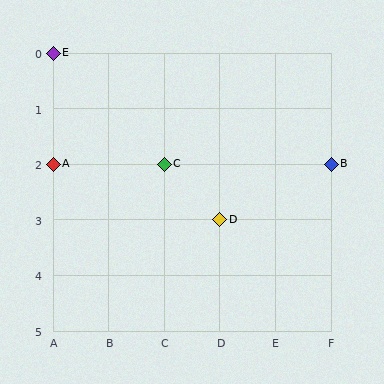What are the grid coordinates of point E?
Point E is at grid coordinates (A, 0).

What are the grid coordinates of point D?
Point D is at grid coordinates (D, 3).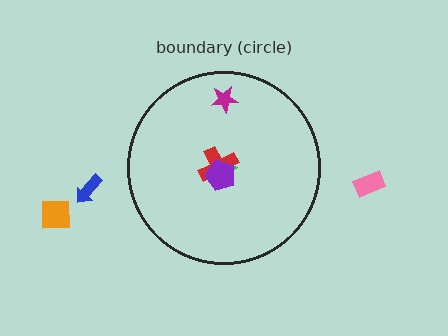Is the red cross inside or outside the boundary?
Inside.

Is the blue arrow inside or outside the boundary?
Outside.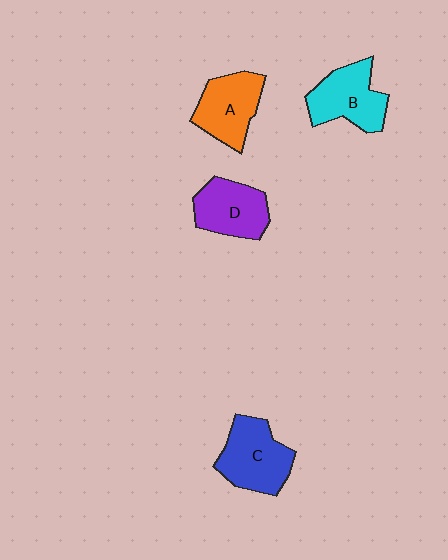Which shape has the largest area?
Shape C (blue).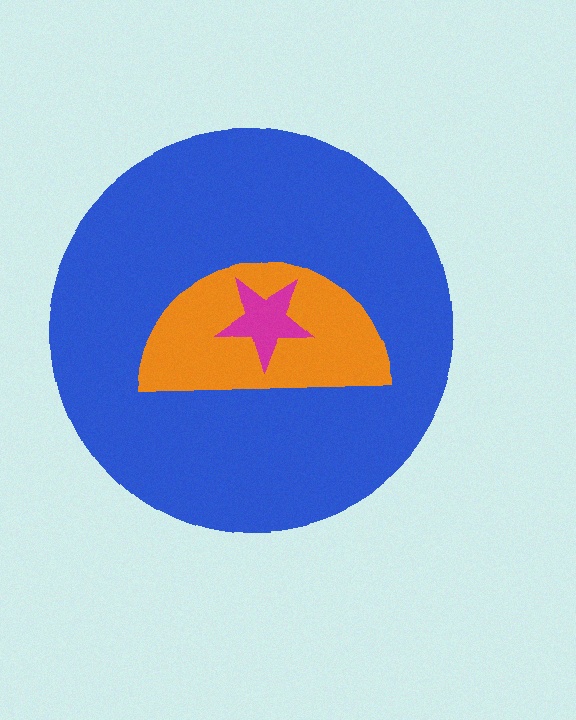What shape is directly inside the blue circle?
The orange semicircle.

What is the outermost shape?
The blue circle.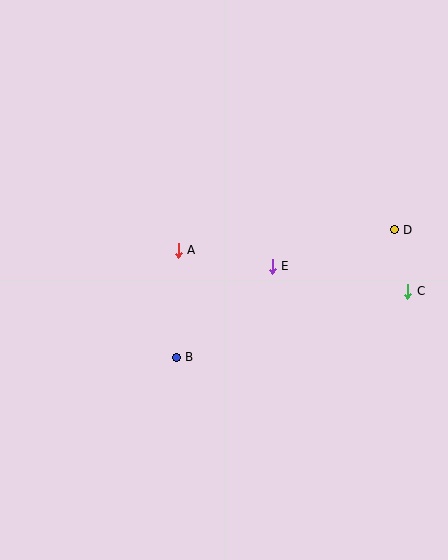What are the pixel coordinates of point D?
Point D is at (394, 230).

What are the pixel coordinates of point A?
Point A is at (178, 250).